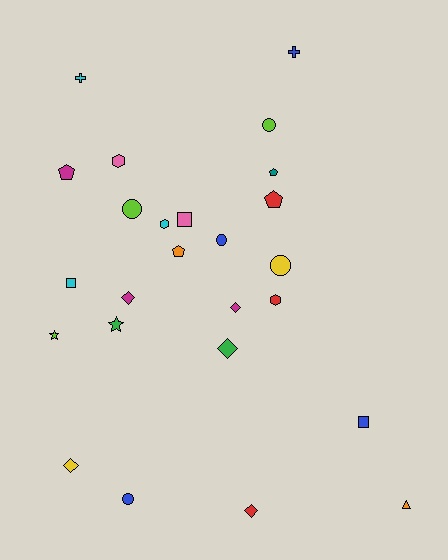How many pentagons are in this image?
There are 4 pentagons.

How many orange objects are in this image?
There are 2 orange objects.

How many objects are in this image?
There are 25 objects.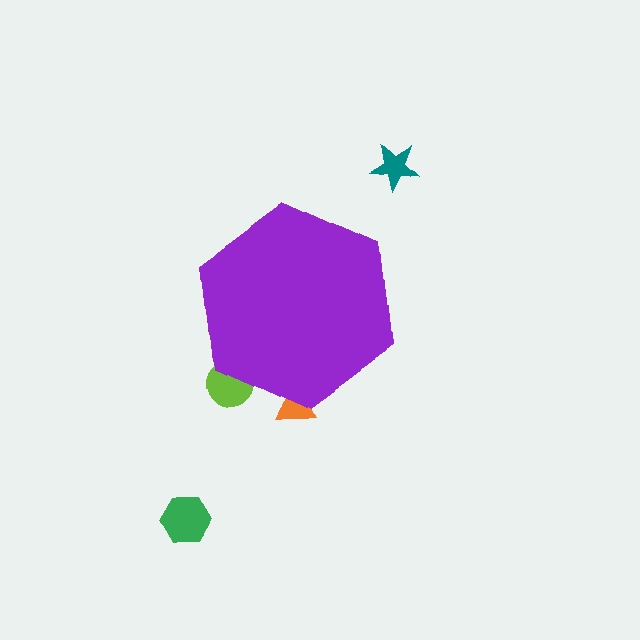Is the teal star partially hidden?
No, the teal star is fully visible.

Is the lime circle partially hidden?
Yes, the lime circle is partially hidden behind the purple hexagon.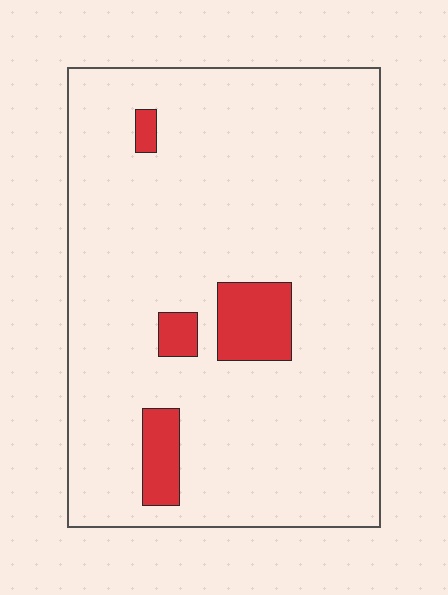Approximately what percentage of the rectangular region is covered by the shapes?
Approximately 10%.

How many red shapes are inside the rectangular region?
4.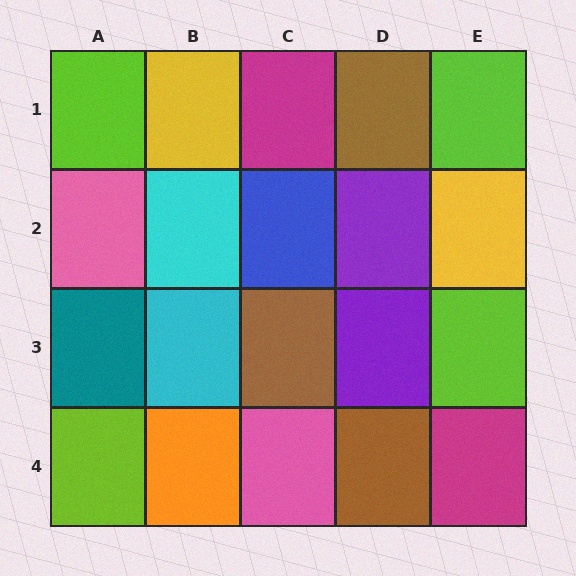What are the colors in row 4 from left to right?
Lime, orange, pink, brown, magenta.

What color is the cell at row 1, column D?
Brown.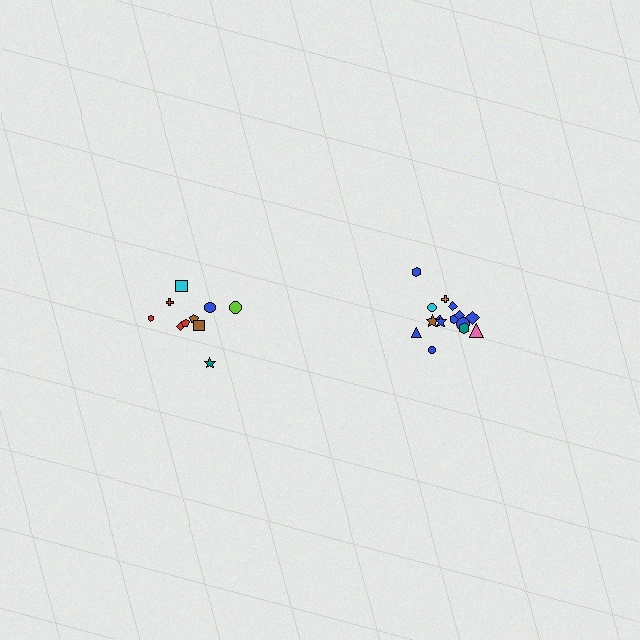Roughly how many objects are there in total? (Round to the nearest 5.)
Roughly 25 objects in total.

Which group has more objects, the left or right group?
The right group.